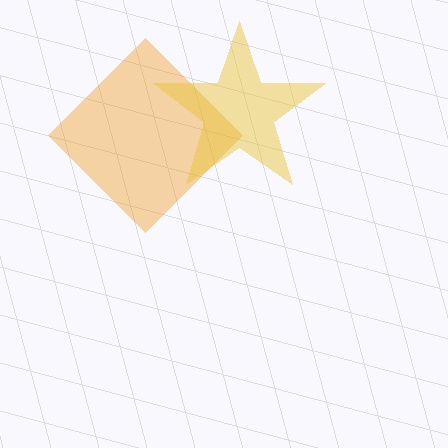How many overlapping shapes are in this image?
There are 2 overlapping shapes in the image.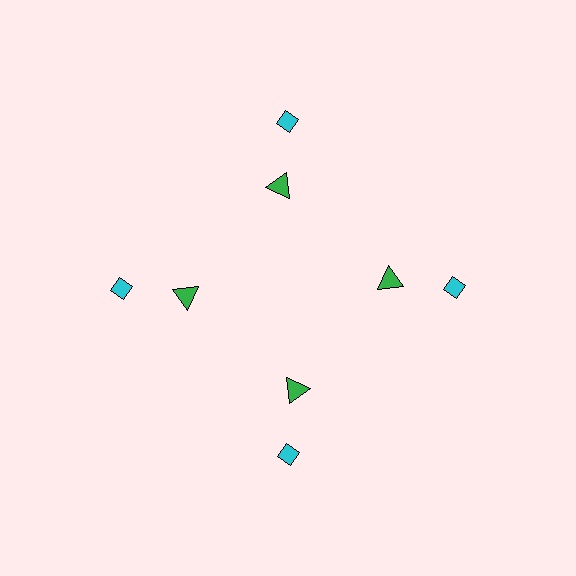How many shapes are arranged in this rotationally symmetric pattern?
There are 8 shapes, arranged in 4 groups of 2.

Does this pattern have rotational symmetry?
Yes, this pattern has 4-fold rotational symmetry. It looks the same after rotating 90 degrees around the center.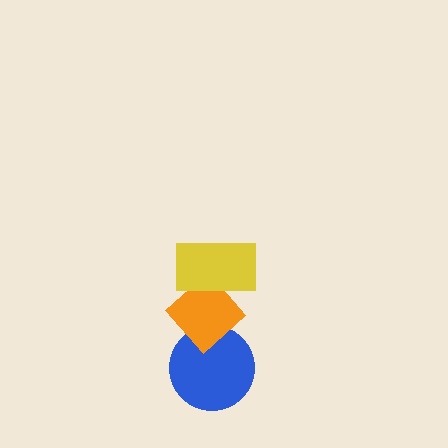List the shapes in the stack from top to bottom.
From top to bottom: the yellow rectangle, the orange diamond, the blue circle.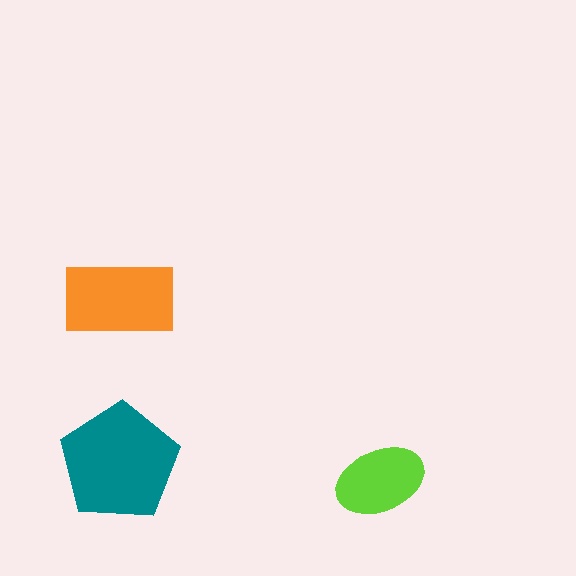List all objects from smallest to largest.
The lime ellipse, the orange rectangle, the teal pentagon.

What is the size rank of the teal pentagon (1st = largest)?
1st.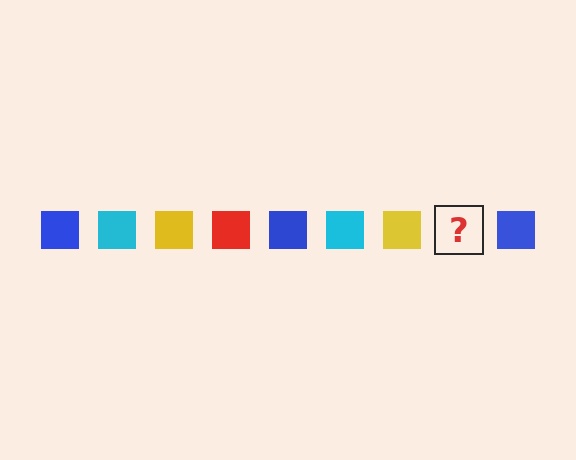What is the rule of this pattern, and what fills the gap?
The rule is that the pattern cycles through blue, cyan, yellow, red squares. The gap should be filled with a red square.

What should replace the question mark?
The question mark should be replaced with a red square.